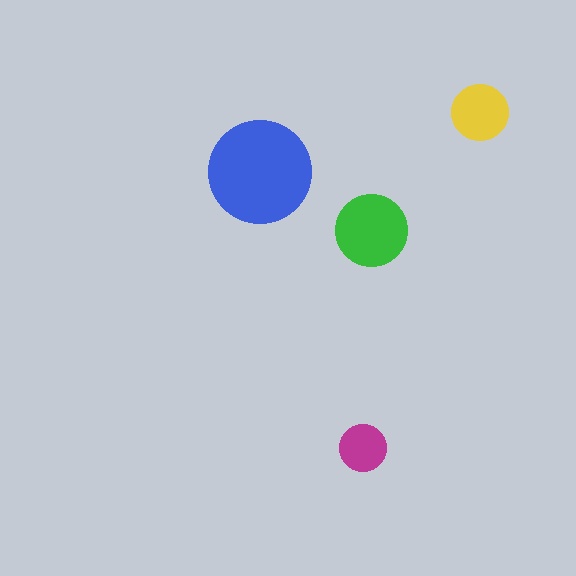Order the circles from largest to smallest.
the blue one, the green one, the yellow one, the magenta one.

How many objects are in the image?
There are 4 objects in the image.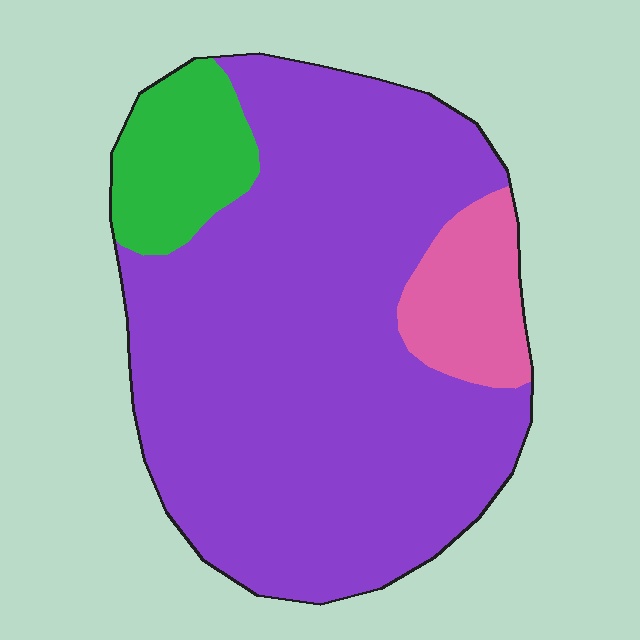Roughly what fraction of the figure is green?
Green takes up less than a sixth of the figure.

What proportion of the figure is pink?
Pink takes up about one tenth (1/10) of the figure.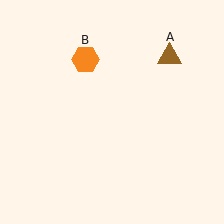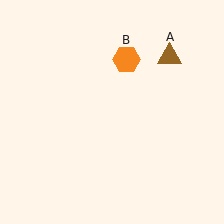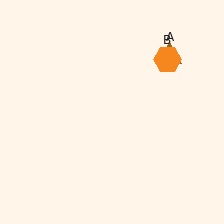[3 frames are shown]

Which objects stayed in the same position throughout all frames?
Brown triangle (object A) remained stationary.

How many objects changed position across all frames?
1 object changed position: orange hexagon (object B).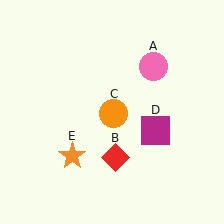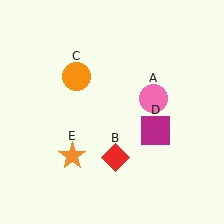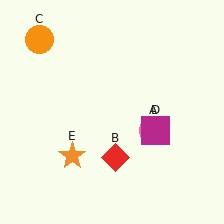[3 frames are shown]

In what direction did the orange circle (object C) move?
The orange circle (object C) moved up and to the left.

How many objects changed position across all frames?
2 objects changed position: pink circle (object A), orange circle (object C).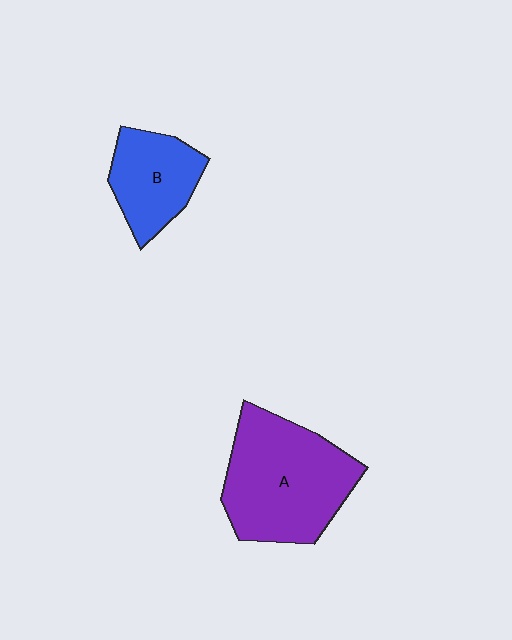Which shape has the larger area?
Shape A (purple).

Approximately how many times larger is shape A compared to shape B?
Approximately 1.8 times.